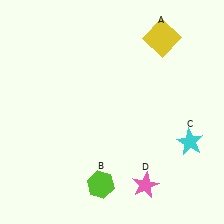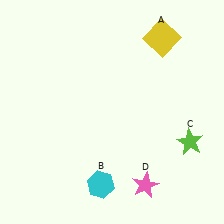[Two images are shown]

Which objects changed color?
B changed from lime to cyan. C changed from cyan to lime.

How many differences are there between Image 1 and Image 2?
There are 2 differences between the two images.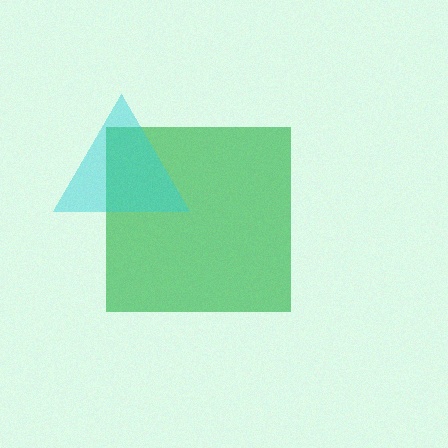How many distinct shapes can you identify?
There are 2 distinct shapes: a green square, a cyan triangle.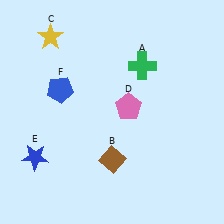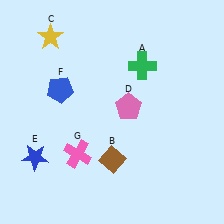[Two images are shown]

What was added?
A pink cross (G) was added in Image 2.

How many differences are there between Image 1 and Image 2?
There is 1 difference between the two images.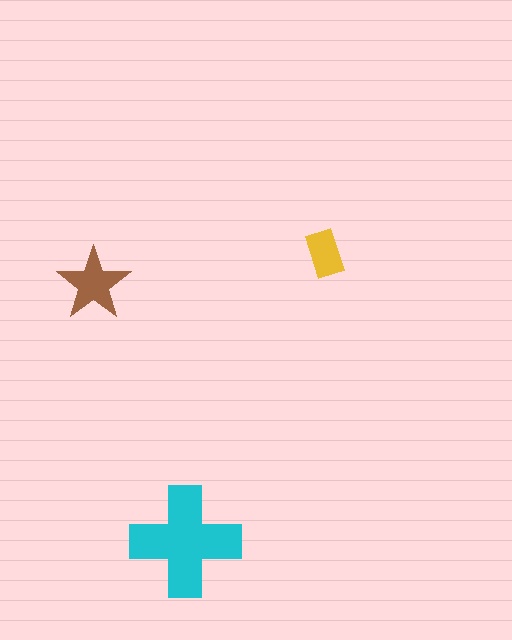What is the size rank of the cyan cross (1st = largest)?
1st.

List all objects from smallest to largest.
The yellow rectangle, the brown star, the cyan cross.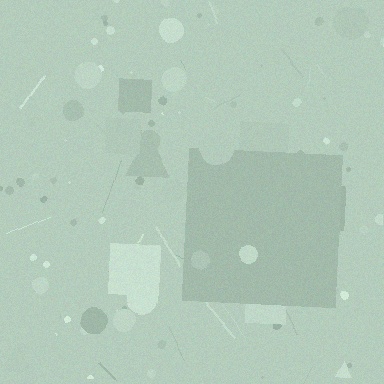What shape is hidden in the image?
A square is hidden in the image.